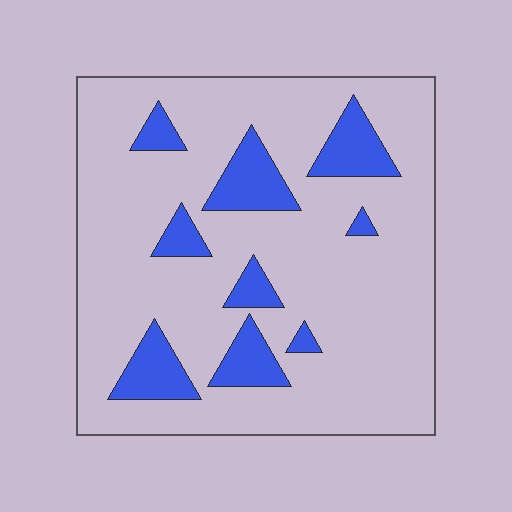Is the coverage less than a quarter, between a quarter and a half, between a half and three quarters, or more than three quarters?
Less than a quarter.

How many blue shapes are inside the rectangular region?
9.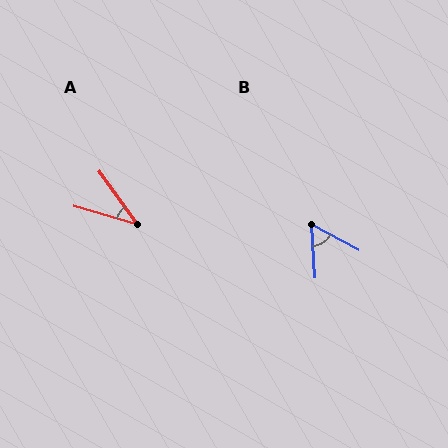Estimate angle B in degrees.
Approximately 58 degrees.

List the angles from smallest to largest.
A (38°), B (58°).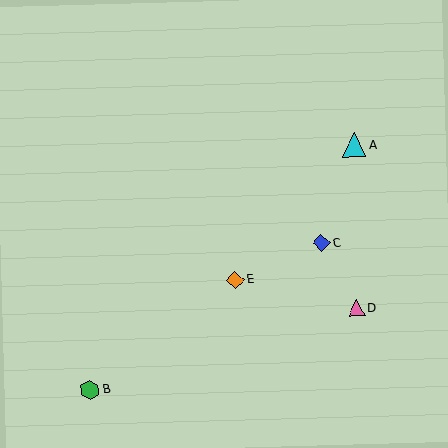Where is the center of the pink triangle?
The center of the pink triangle is at (357, 308).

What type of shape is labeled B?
Shape B is a green hexagon.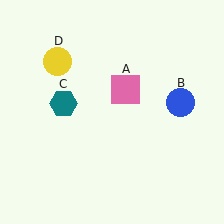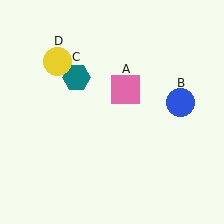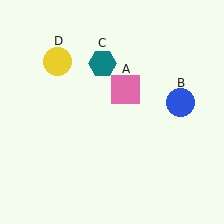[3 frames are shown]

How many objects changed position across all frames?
1 object changed position: teal hexagon (object C).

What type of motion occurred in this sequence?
The teal hexagon (object C) rotated clockwise around the center of the scene.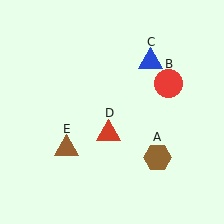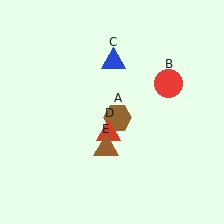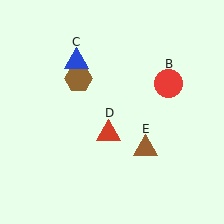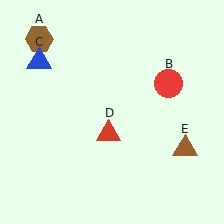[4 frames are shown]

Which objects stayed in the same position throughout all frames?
Red circle (object B) and red triangle (object D) remained stationary.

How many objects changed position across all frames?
3 objects changed position: brown hexagon (object A), blue triangle (object C), brown triangle (object E).